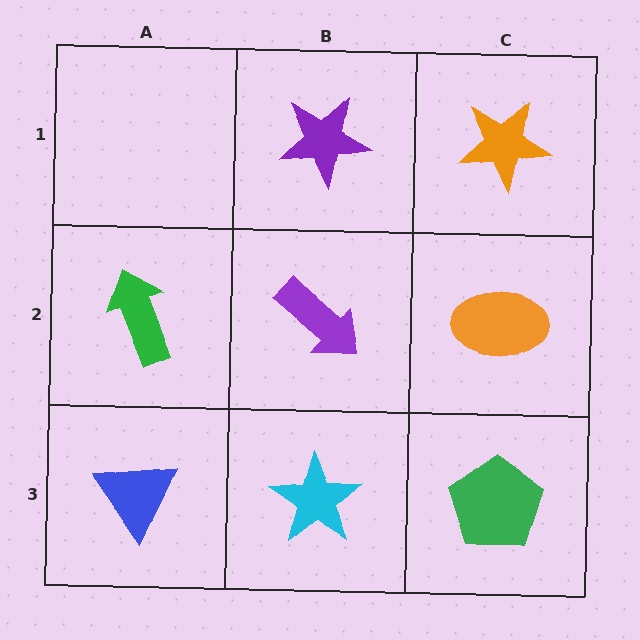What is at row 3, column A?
A blue triangle.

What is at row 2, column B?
A purple arrow.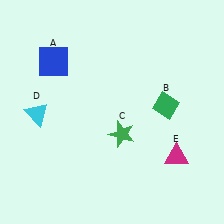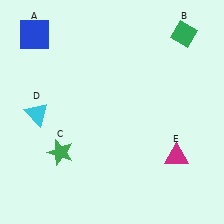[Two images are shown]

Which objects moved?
The objects that moved are: the blue square (A), the green diamond (B), the green star (C).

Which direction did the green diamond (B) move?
The green diamond (B) moved up.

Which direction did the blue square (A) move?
The blue square (A) moved up.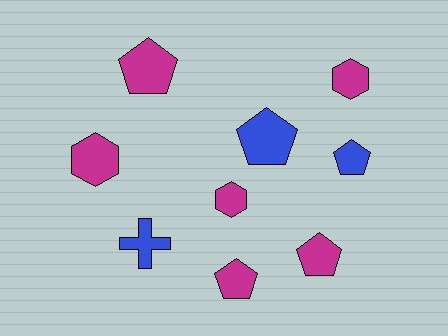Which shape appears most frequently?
Pentagon, with 5 objects.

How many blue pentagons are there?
There are 2 blue pentagons.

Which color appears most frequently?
Magenta, with 6 objects.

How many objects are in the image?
There are 9 objects.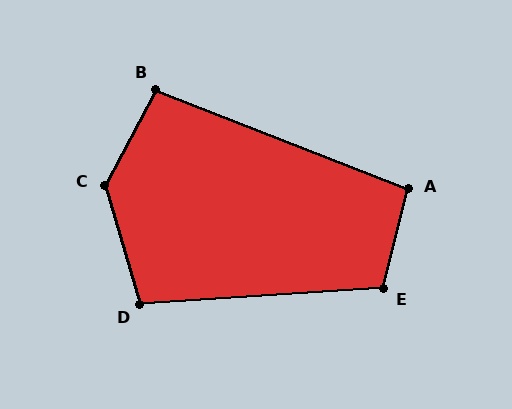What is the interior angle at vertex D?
Approximately 103 degrees (obtuse).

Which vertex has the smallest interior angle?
B, at approximately 97 degrees.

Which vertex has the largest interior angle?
C, at approximately 135 degrees.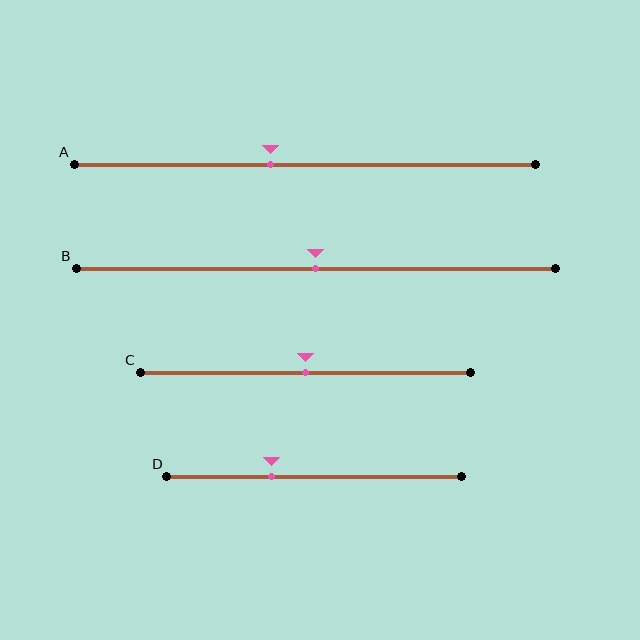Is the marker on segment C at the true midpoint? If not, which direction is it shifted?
Yes, the marker on segment C is at the true midpoint.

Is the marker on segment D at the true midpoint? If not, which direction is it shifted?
No, the marker on segment D is shifted to the left by about 14% of the segment length.